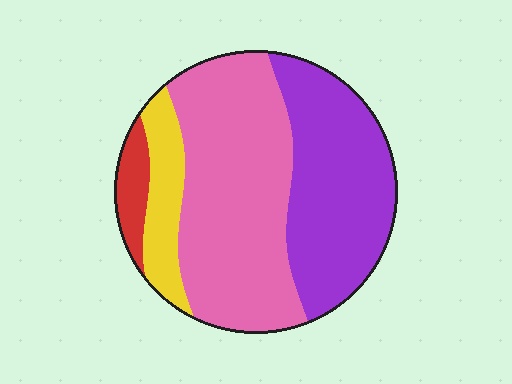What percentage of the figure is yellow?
Yellow covers about 10% of the figure.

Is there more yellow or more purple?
Purple.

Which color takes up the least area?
Red, at roughly 5%.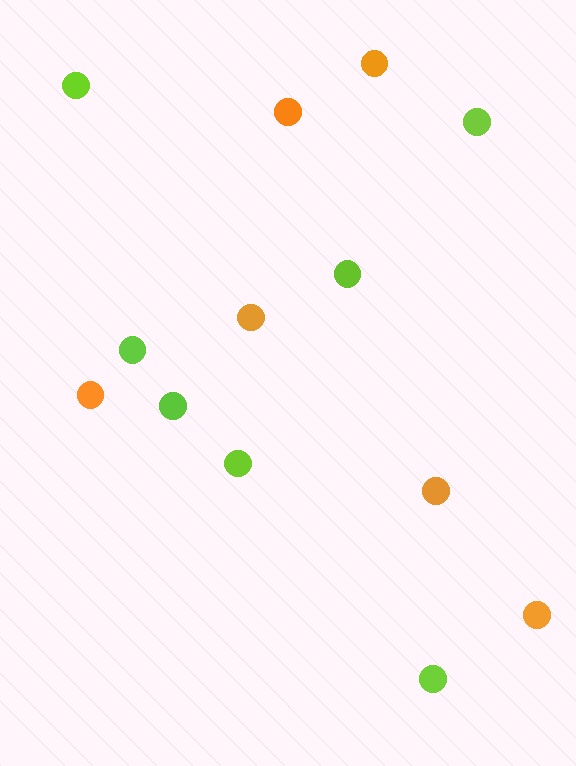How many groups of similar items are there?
There are 2 groups: one group of orange circles (6) and one group of lime circles (7).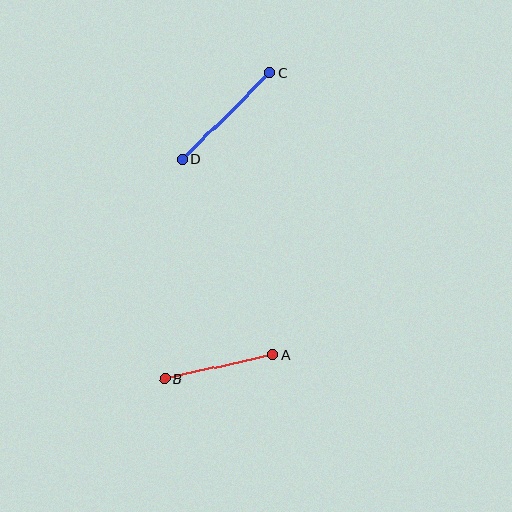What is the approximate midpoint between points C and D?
The midpoint is at approximately (226, 116) pixels.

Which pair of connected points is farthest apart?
Points C and D are farthest apart.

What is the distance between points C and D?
The distance is approximately 123 pixels.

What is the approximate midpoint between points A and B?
The midpoint is at approximately (219, 367) pixels.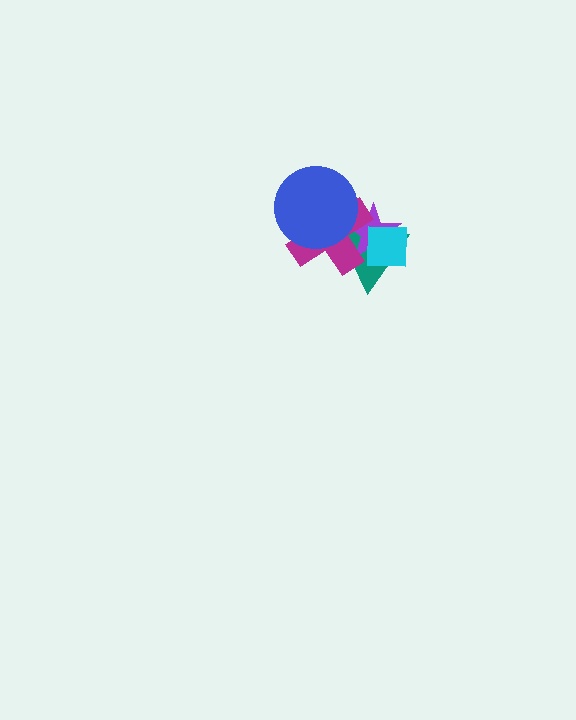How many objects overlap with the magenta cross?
4 objects overlap with the magenta cross.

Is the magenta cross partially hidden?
Yes, it is partially covered by another shape.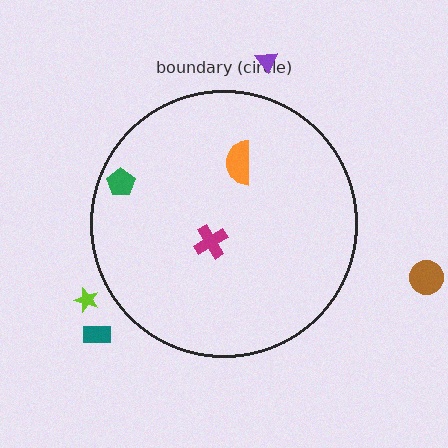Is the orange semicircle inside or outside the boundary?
Inside.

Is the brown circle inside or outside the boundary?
Outside.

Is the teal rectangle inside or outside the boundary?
Outside.